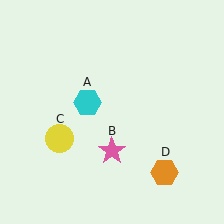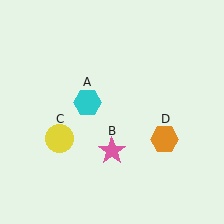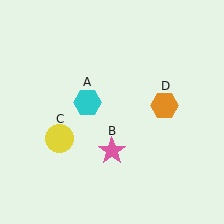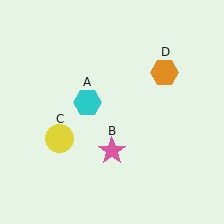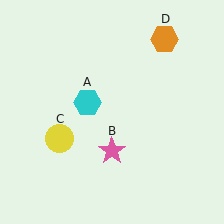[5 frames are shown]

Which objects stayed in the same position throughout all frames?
Cyan hexagon (object A) and pink star (object B) and yellow circle (object C) remained stationary.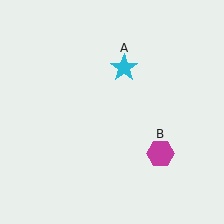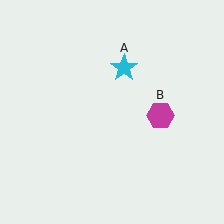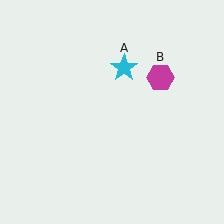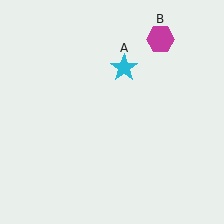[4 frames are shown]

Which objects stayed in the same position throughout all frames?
Cyan star (object A) remained stationary.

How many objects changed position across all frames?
1 object changed position: magenta hexagon (object B).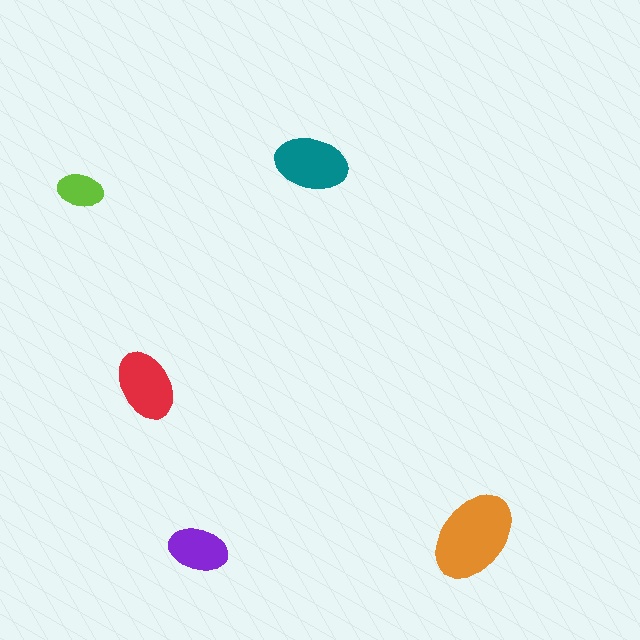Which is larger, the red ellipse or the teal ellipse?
The teal one.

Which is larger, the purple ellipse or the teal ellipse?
The teal one.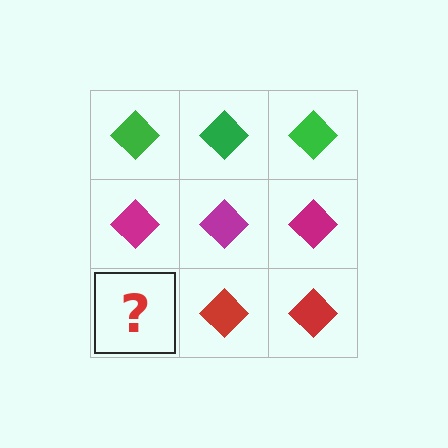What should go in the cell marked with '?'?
The missing cell should contain a red diamond.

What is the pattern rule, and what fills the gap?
The rule is that each row has a consistent color. The gap should be filled with a red diamond.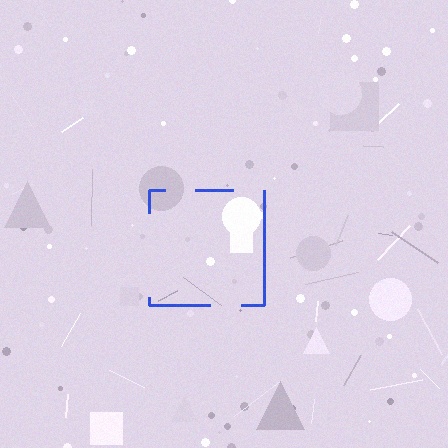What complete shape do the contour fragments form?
The contour fragments form a square.